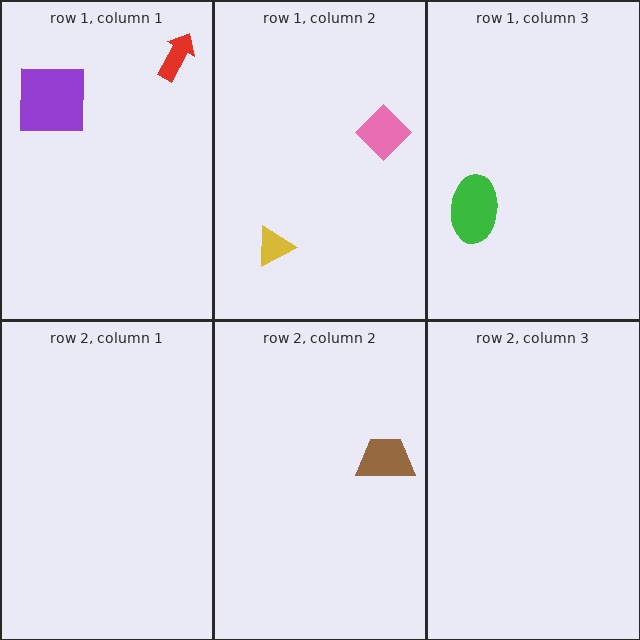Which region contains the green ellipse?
The row 1, column 3 region.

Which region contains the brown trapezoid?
The row 2, column 2 region.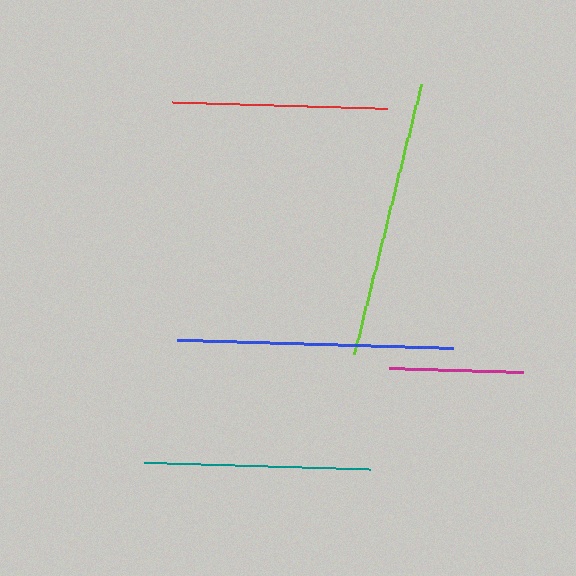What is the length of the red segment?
The red segment is approximately 215 pixels long.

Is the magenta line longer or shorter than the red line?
The red line is longer than the magenta line.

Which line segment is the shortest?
The magenta line is the shortest at approximately 134 pixels.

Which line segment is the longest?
The lime line is the longest at approximately 279 pixels.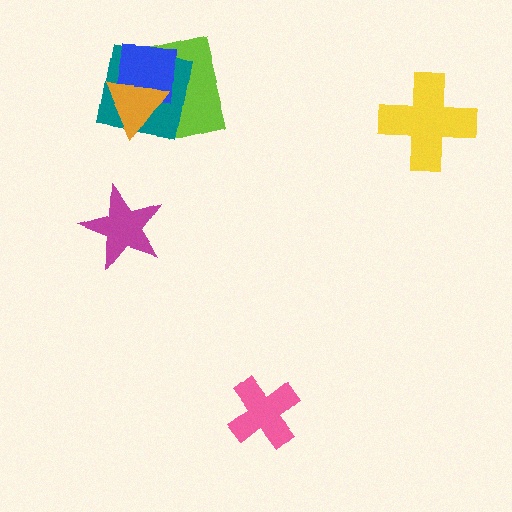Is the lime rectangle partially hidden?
Yes, it is partially covered by another shape.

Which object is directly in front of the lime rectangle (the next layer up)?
The teal square is directly in front of the lime rectangle.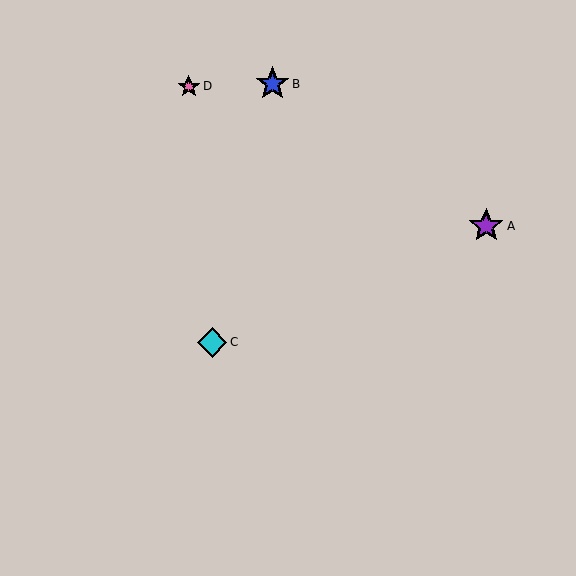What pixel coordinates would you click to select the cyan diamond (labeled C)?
Click at (212, 342) to select the cyan diamond C.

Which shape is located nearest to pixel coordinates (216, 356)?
The cyan diamond (labeled C) at (212, 342) is nearest to that location.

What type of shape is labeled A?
Shape A is a purple star.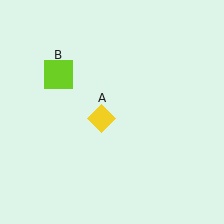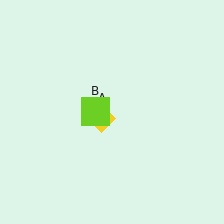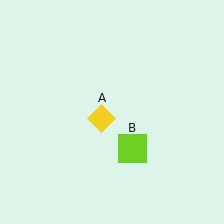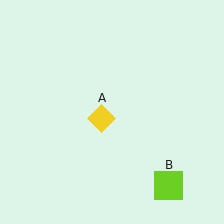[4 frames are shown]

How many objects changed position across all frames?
1 object changed position: lime square (object B).